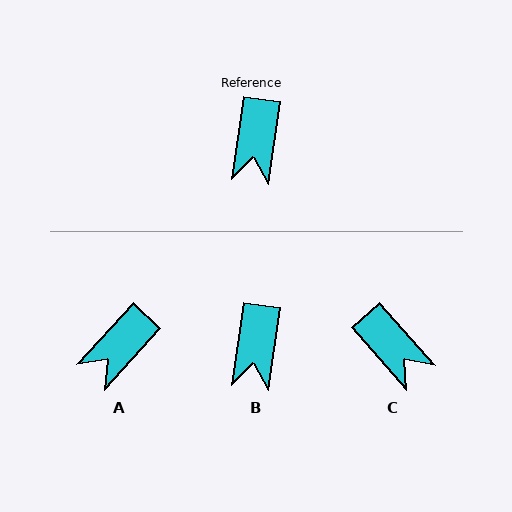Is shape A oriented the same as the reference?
No, it is off by about 34 degrees.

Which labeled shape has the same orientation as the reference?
B.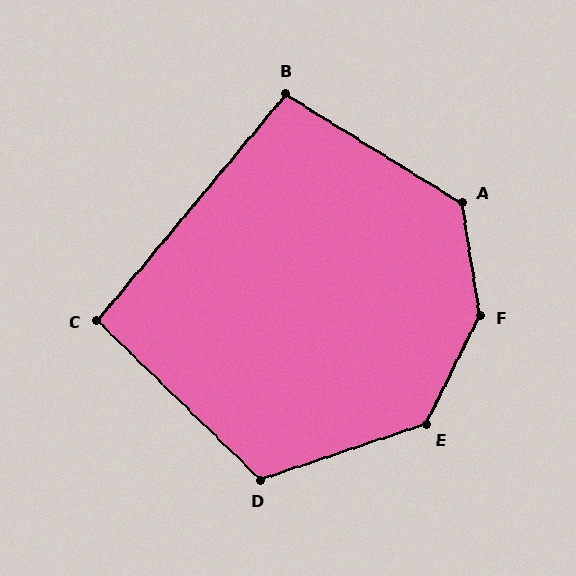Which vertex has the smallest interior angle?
C, at approximately 94 degrees.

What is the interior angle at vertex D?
Approximately 117 degrees (obtuse).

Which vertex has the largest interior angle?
F, at approximately 145 degrees.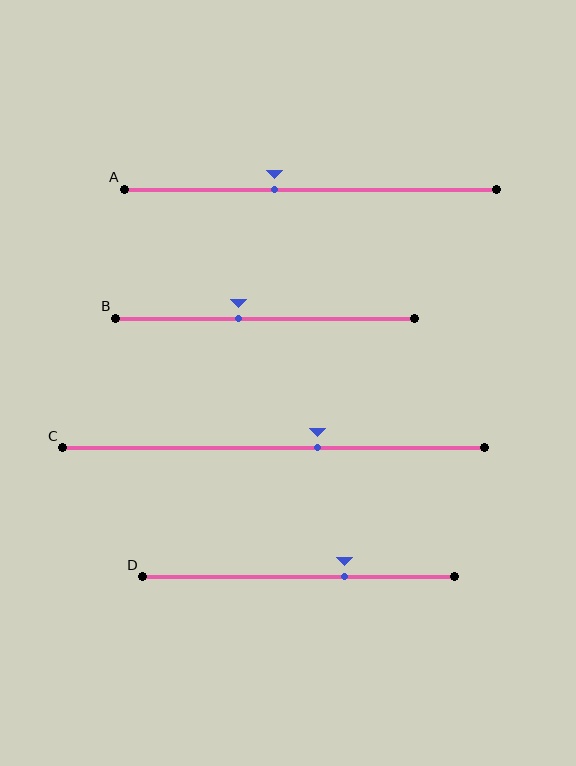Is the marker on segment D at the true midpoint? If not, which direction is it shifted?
No, the marker on segment D is shifted to the right by about 15% of the segment length.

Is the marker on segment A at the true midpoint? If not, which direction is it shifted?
No, the marker on segment A is shifted to the left by about 10% of the segment length.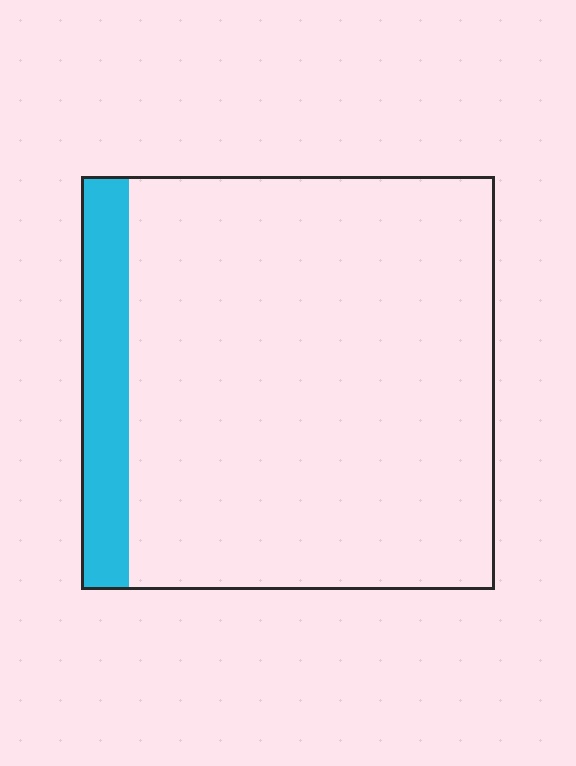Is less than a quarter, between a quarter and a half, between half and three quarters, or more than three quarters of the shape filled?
Less than a quarter.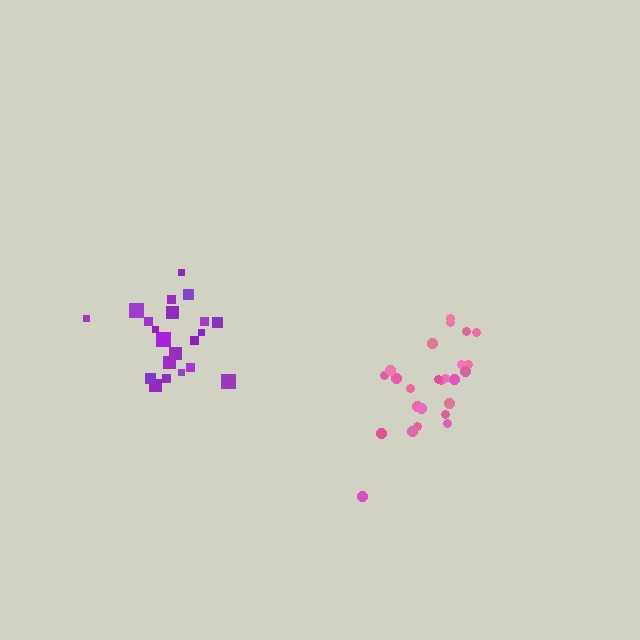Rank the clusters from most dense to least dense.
purple, pink.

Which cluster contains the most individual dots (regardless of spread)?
Pink (25).